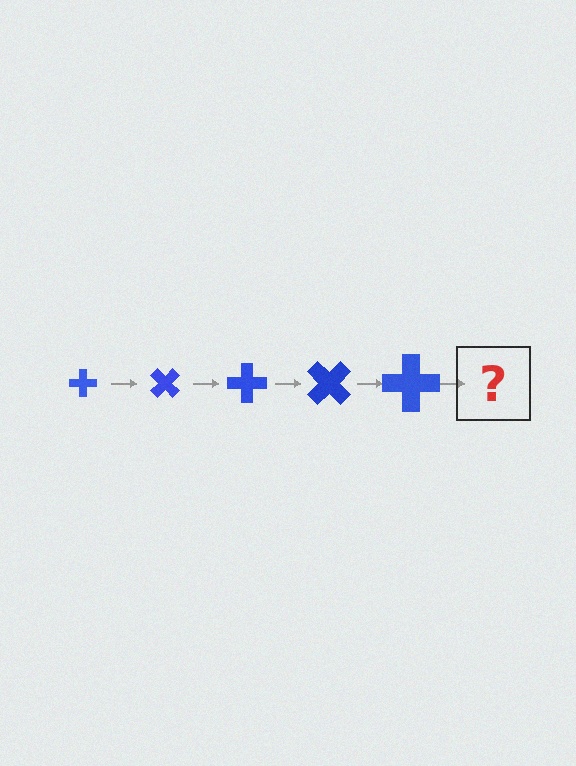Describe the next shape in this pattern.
It should be a cross, larger than the previous one and rotated 225 degrees from the start.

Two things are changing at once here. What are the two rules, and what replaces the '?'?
The two rules are that the cross grows larger each step and it rotates 45 degrees each step. The '?' should be a cross, larger than the previous one and rotated 225 degrees from the start.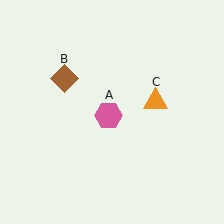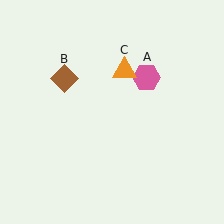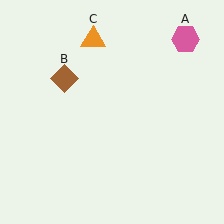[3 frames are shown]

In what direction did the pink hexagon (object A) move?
The pink hexagon (object A) moved up and to the right.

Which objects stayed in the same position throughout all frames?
Brown diamond (object B) remained stationary.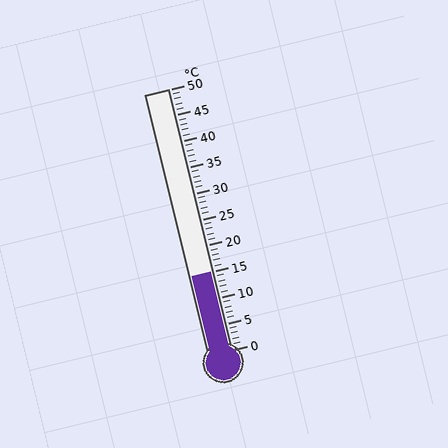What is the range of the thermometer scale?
The thermometer scale ranges from 0°C to 50°C.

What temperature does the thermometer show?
The thermometer shows approximately 15°C.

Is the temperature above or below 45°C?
The temperature is below 45°C.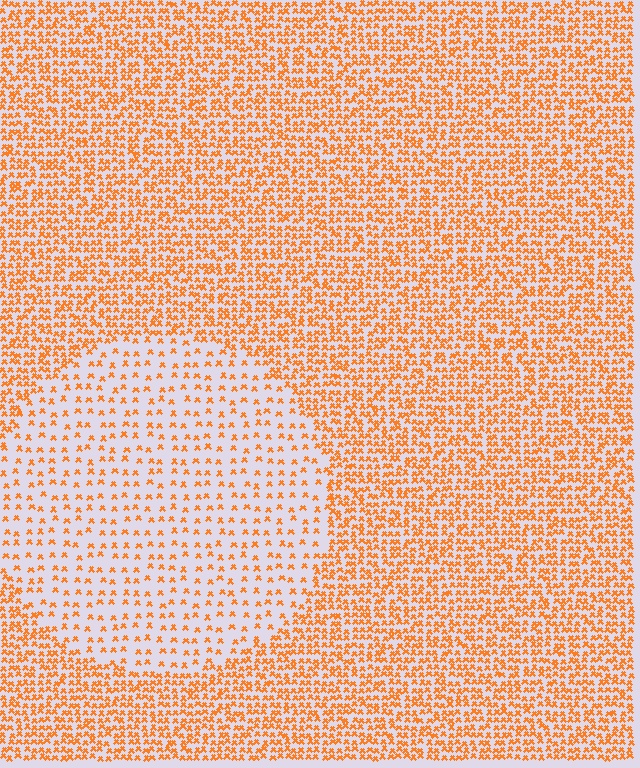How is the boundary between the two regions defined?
The boundary is defined by a change in element density (approximately 2.6x ratio). All elements are the same color, size, and shape.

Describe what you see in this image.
The image contains small orange elements arranged at two different densities. A circle-shaped region is visible where the elements are less densely packed than the surrounding area.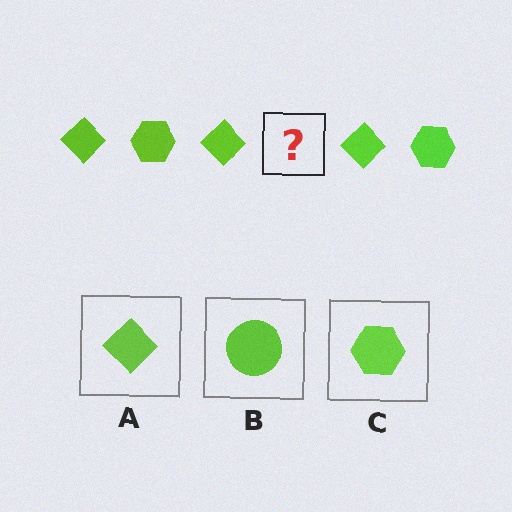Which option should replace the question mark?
Option C.